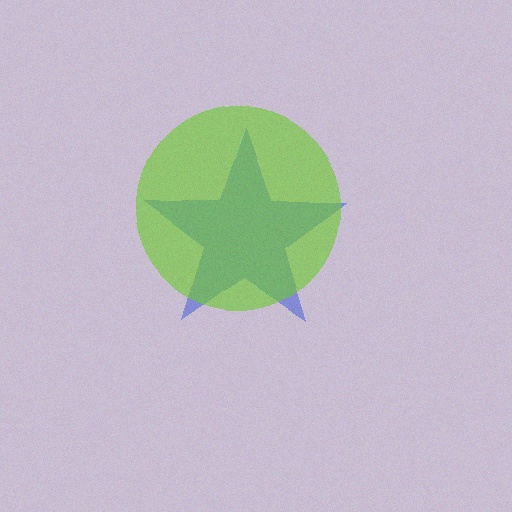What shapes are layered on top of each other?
The layered shapes are: a blue star, a lime circle.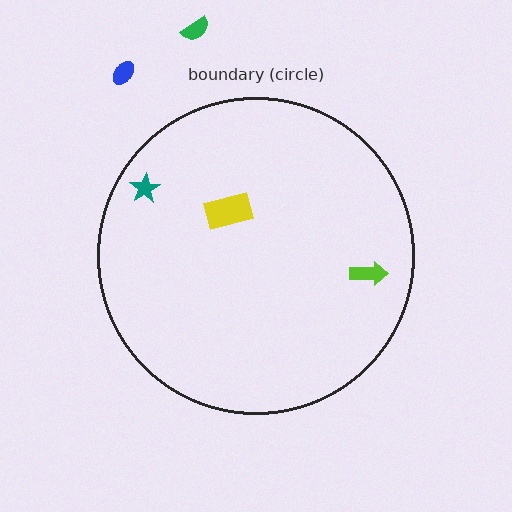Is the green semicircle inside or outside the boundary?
Outside.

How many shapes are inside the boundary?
3 inside, 2 outside.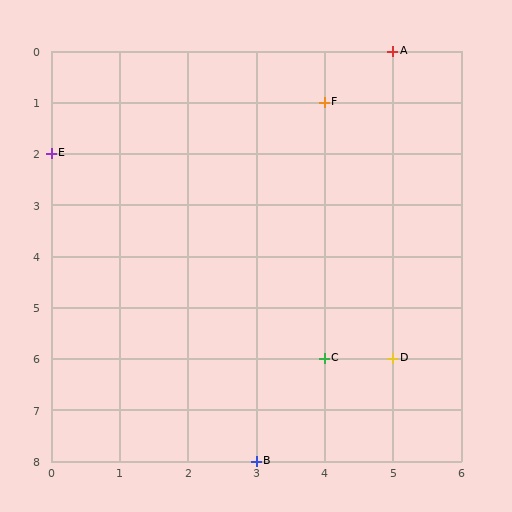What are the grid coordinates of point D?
Point D is at grid coordinates (5, 6).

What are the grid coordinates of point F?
Point F is at grid coordinates (4, 1).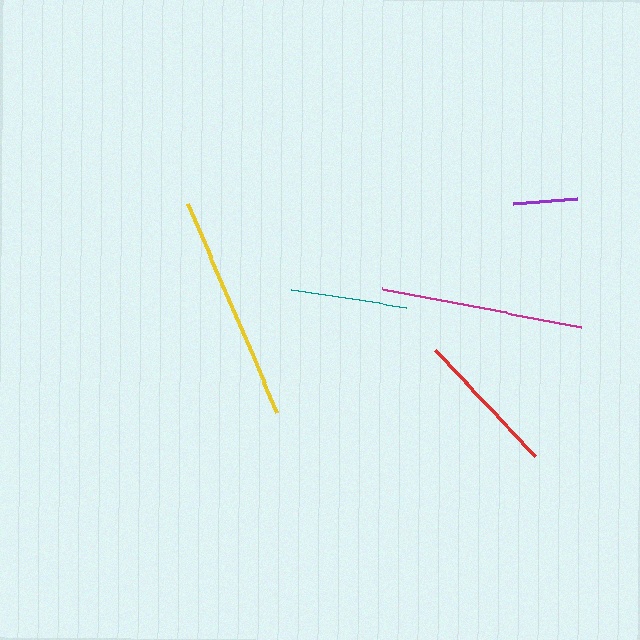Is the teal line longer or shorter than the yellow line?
The yellow line is longer than the teal line.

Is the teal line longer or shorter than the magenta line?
The magenta line is longer than the teal line.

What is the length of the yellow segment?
The yellow segment is approximately 227 pixels long.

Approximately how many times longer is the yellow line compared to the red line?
The yellow line is approximately 1.6 times the length of the red line.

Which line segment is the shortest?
The purple line is the shortest at approximately 64 pixels.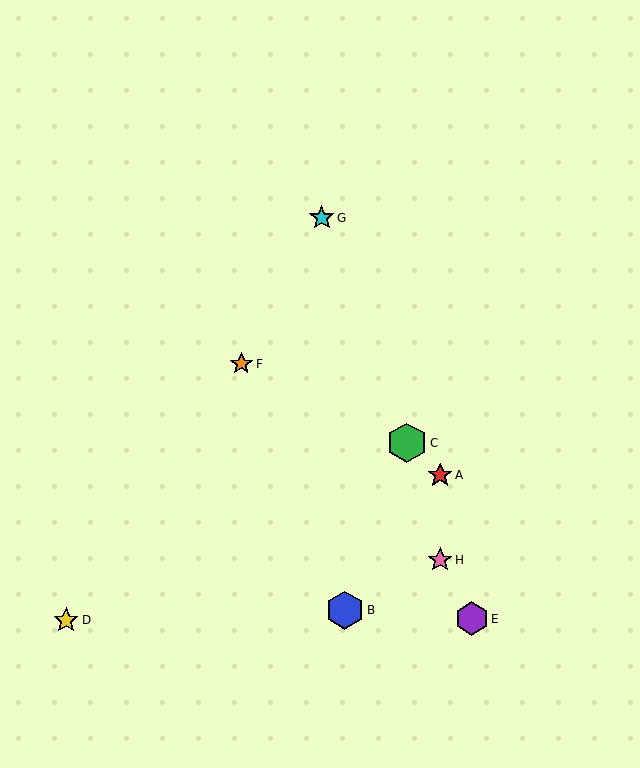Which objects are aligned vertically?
Objects A, H are aligned vertically.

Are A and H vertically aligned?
Yes, both are at x≈440.